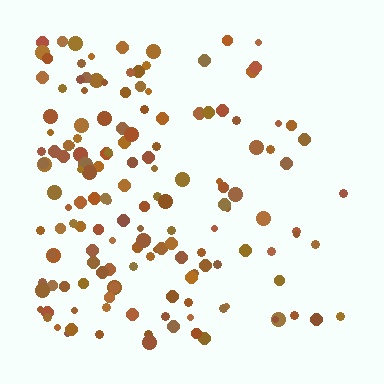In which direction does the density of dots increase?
From right to left, with the left side densest.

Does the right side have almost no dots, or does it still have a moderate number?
Still a moderate number, just noticeably fewer than the left.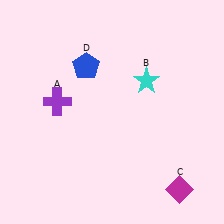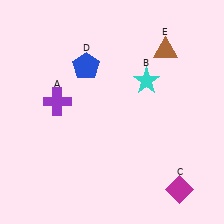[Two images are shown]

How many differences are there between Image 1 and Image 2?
There is 1 difference between the two images.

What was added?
A brown triangle (E) was added in Image 2.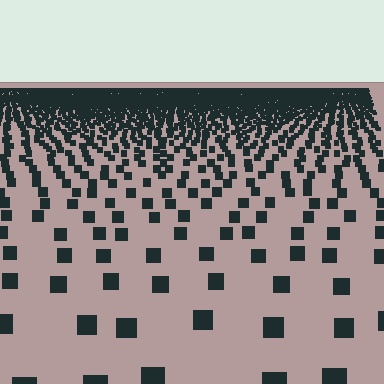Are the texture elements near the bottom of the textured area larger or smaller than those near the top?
Larger. Near the bottom, elements are closer to the viewer and appear at a bigger on-screen size.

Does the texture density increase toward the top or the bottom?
Density increases toward the top.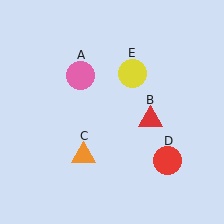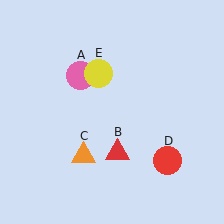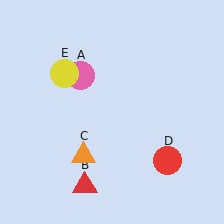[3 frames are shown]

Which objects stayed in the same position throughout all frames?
Pink circle (object A) and orange triangle (object C) and red circle (object D) remained stationary.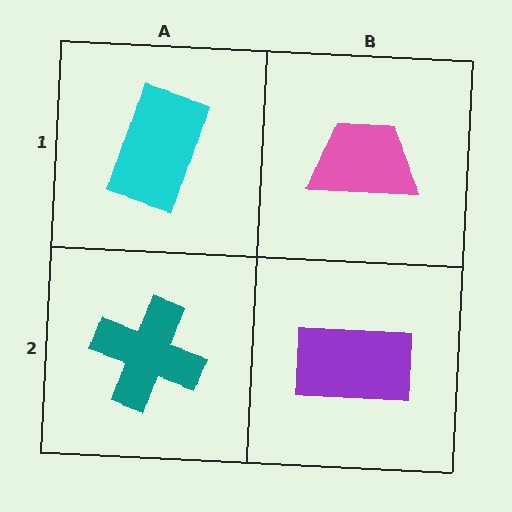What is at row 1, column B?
A pink trapezoid.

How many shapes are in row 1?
2 shapes.